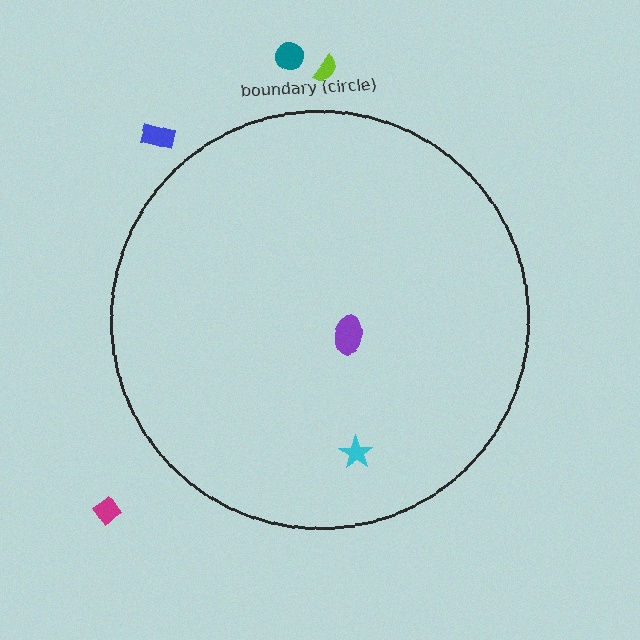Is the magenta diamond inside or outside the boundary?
Outside.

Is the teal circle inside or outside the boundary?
Outside.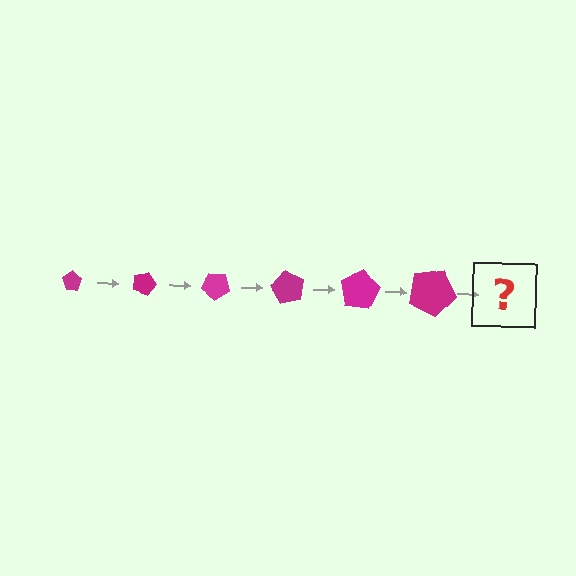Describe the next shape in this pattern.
It should be a pentagon, larger than the previous one and rotated 120 degrees from the start.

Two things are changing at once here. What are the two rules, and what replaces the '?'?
The two rules are that the pentagon grows larger each step and it rotates 20 degrees each step. The '?' should be a pentagon, larger than the previous one and rotated 120 degrees from the start.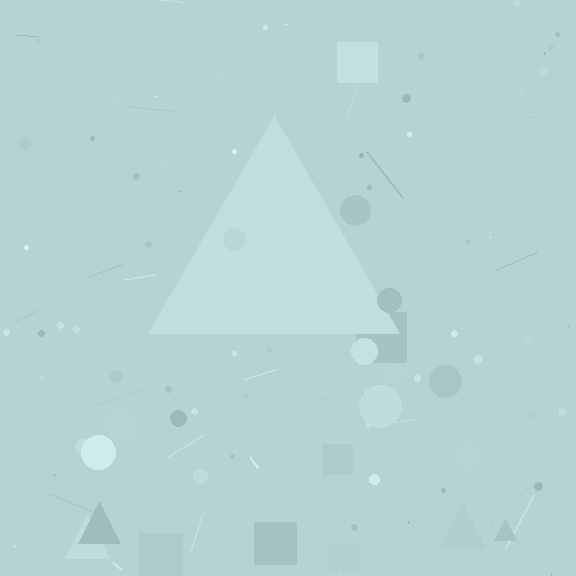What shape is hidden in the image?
A triangle is hidden in the image.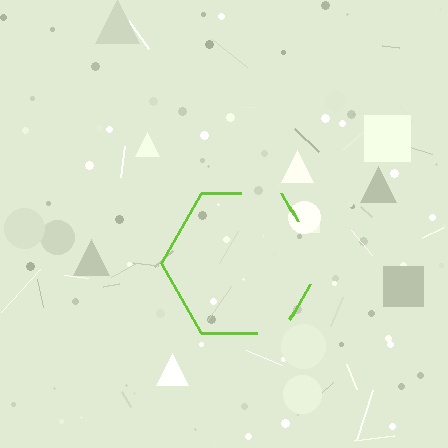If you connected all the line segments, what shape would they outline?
They would outline a hexagon.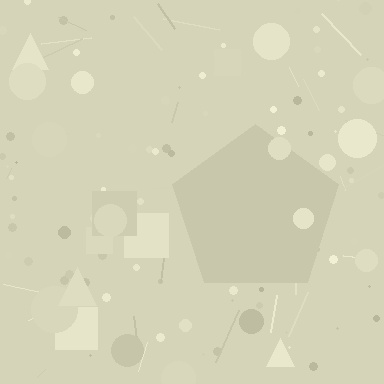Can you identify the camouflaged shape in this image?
The camouflaged shape is a pentagon.